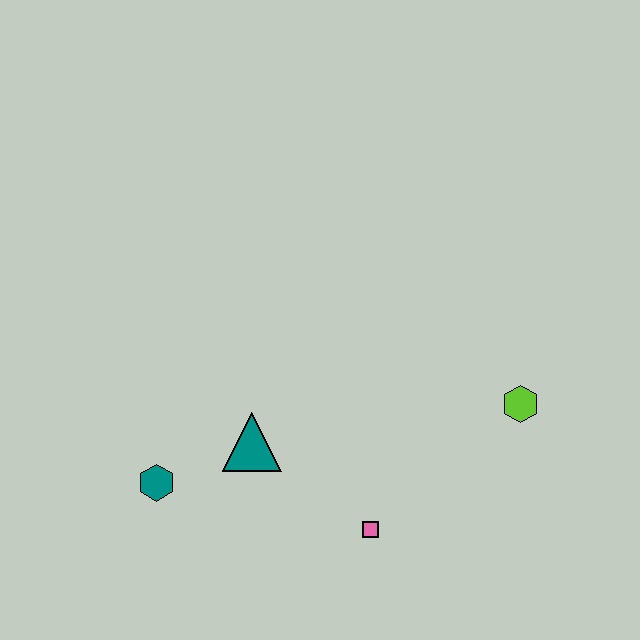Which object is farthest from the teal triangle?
The lime hexagon is farthest from the teal triangle.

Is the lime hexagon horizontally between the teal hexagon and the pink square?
No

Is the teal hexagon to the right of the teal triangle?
No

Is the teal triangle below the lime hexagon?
Yes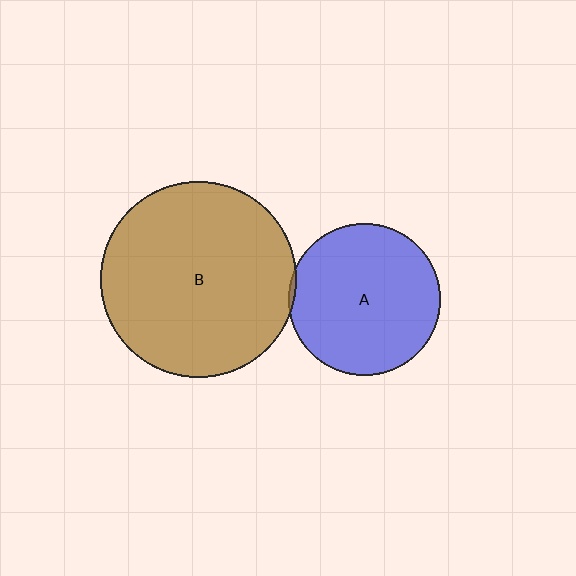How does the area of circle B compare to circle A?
Approximately 1.7 times.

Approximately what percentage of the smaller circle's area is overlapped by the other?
Approximately 5%.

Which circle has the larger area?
Circle B (brown).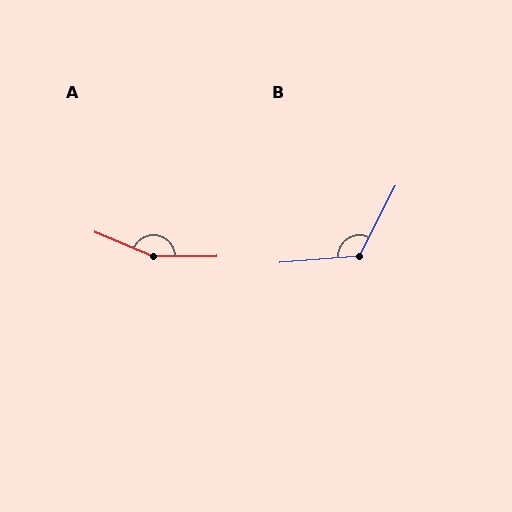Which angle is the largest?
A, at approximately 156 degrees.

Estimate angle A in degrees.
Approximately 156 degrees.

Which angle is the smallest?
B, at approximately 122 degrees.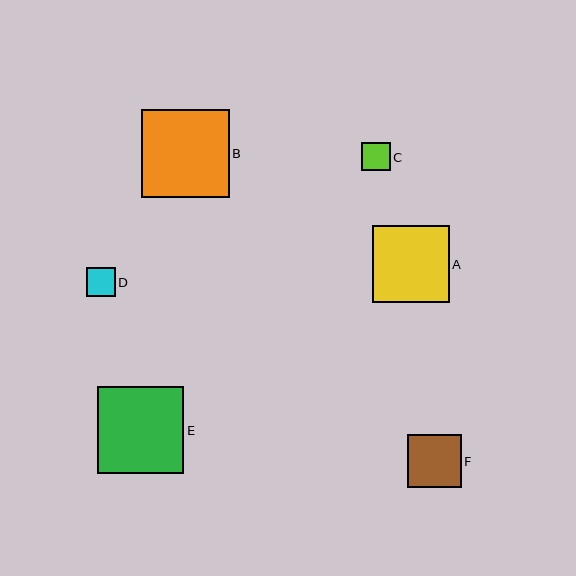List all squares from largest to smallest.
From largest to smallest: B, E, A, F, D, C.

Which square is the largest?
Square B is the largest with a size of approximately 88 pixels.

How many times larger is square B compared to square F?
Square B is approximately 1.6 times the size of square F.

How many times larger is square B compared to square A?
Square B is approximately 1.2 times the size of square A.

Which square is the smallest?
Square C is the smallest with a size of approximately 28 pixels.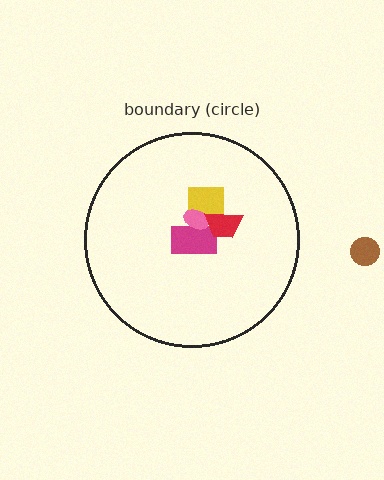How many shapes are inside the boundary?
4 inside, 1 outside.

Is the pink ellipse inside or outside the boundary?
Inside.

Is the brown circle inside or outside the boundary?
Outside.